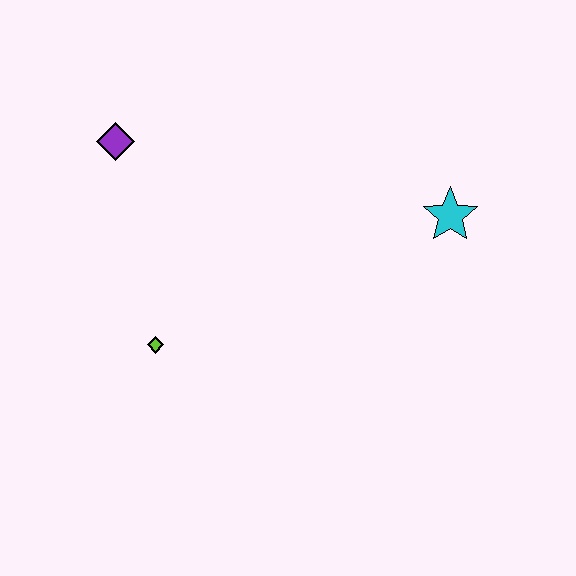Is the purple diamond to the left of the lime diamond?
Yes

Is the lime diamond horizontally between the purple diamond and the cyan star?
Yes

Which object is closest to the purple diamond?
The lime diamond is closest to the purple diamond.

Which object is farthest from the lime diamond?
The cyan star is farthest from the lime diamond.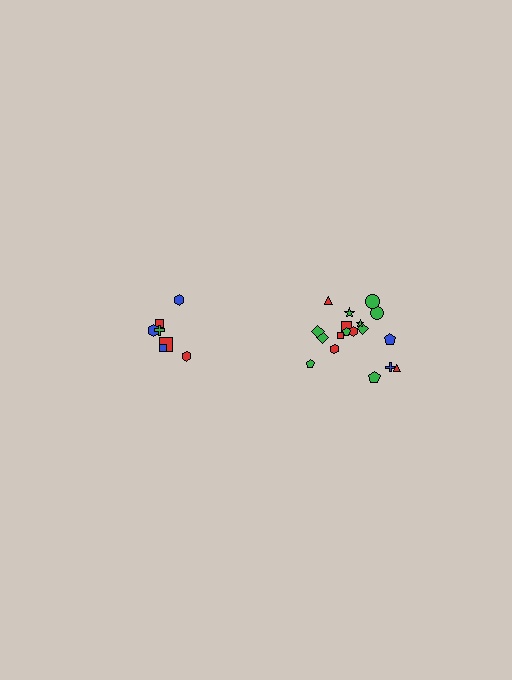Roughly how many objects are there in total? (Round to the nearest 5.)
Roughly 25 objects in total.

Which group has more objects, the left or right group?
The right group.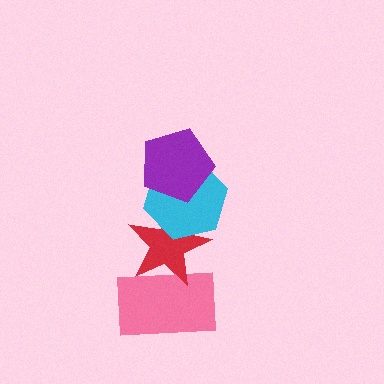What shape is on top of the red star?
The cyan hexagon is on top of the red star.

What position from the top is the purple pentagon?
The purple pentagon is 1st from the top.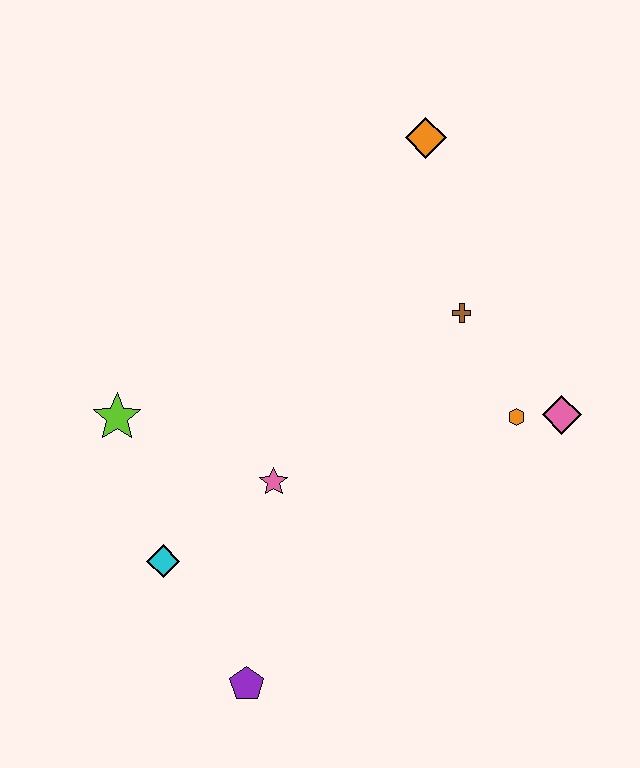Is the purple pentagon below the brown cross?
Yes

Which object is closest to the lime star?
The cyan diamond is closest to the lime star.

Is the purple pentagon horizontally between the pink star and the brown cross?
No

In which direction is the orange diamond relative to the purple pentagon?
The orange diamond is above the purple pentagon.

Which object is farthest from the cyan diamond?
The orange diamond is farthest from the cyan diamond.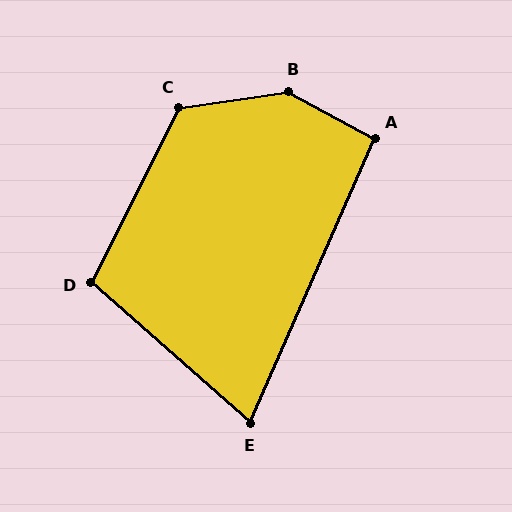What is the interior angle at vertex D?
Approximately 105 degrees (obtuse).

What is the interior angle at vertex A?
Approximately 95 degrees (approximately right).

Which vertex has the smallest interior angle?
E, at approximately 72 degrees.